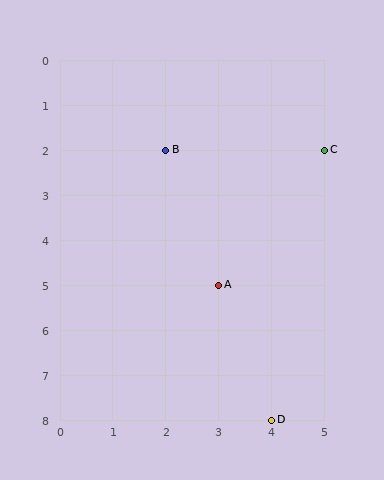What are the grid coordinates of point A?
Point A is at grid coordinates (3, 5).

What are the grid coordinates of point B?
Point B is at grid coordinates (2, 2).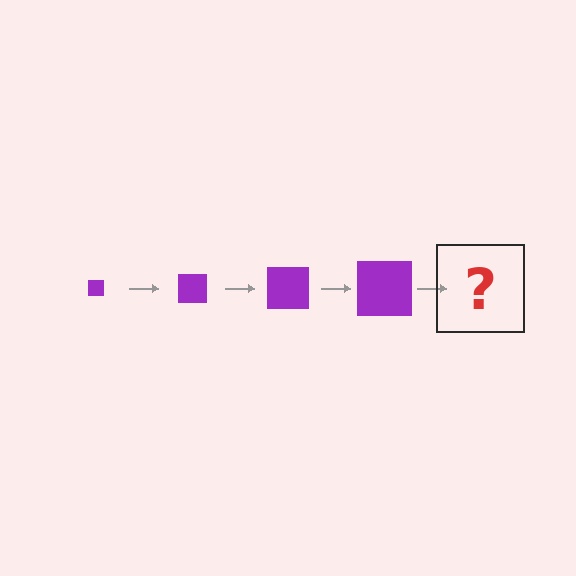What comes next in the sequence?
The next element should be a purple square, larger than the previous one.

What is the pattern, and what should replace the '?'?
The pattern is that the square gets progressively larger each step. The '?' should be a purple square, larger than the previous one.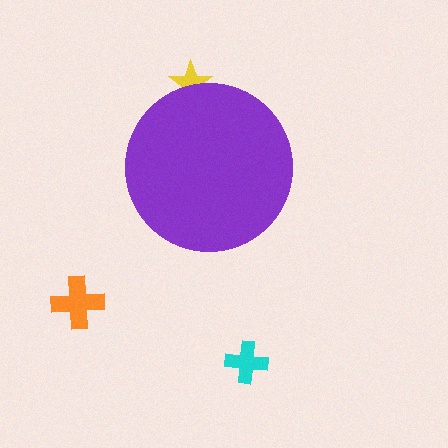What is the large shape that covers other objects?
A purple circle.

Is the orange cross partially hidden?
No, the orange cross is fully visible.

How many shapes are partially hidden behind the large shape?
1 shape is partially hidden.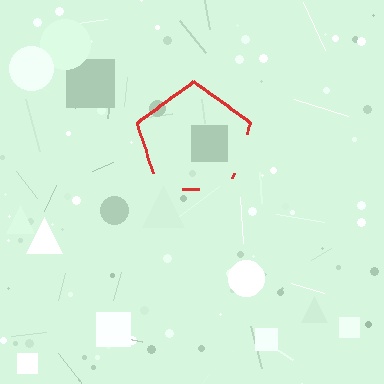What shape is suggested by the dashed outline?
The dashed outline suggests a pentagon.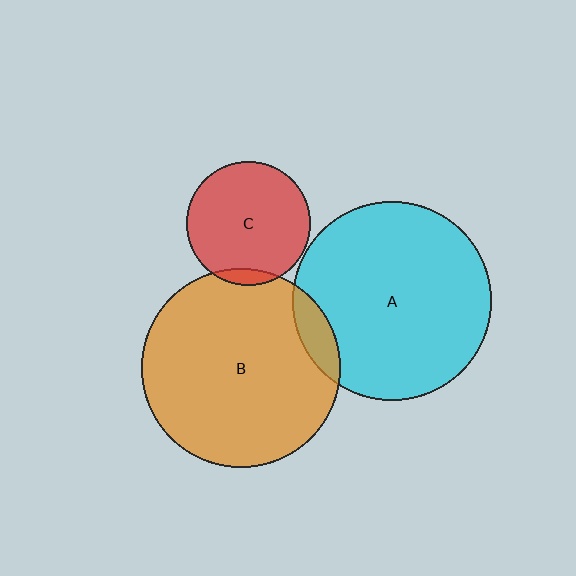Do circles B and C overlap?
Yes.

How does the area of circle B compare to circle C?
Approximately 2.6 times.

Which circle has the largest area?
Circle B (orange).